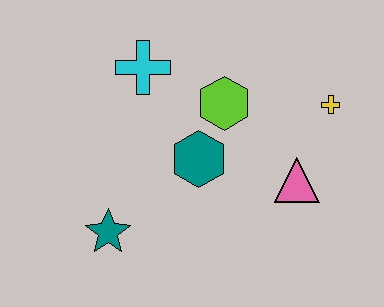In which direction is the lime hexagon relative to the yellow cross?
The lime hexagon is to the left of the yellow cross.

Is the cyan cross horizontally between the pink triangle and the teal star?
Yes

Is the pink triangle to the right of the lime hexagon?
Yes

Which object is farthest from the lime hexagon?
The teal star is farthest from the lime hexagon.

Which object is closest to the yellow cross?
The pink triangle is closest to the yellow cross.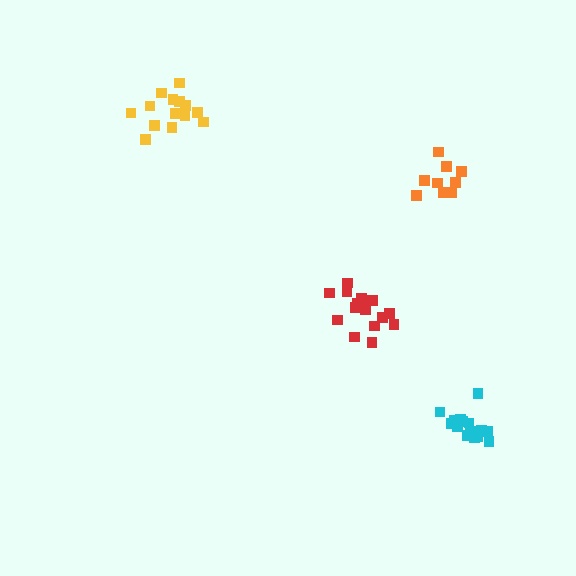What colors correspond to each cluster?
The clusters are colored: orange, red, cyan, yellow.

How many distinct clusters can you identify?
There are 4 distinct clusters.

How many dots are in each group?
Group 1: 10 dots, Group 2: 15 dots, Group 3: 15 dots, Group 4: 14 dots (54 total).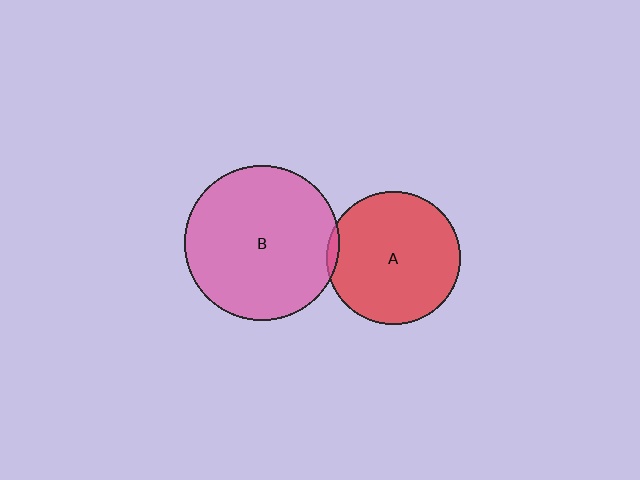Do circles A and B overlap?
Yes.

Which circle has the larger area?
Circle B (pink).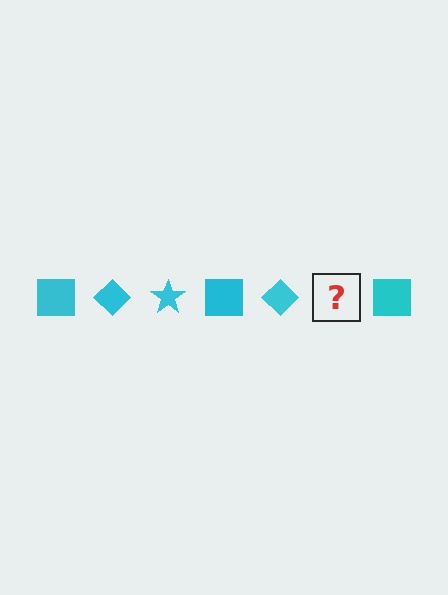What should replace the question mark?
The question mark should be replaced with a cyan star.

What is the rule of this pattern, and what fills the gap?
The rule is that the pattern cycles through square, diamond, star shapes in cyan. The gap should be filled with a cyan star.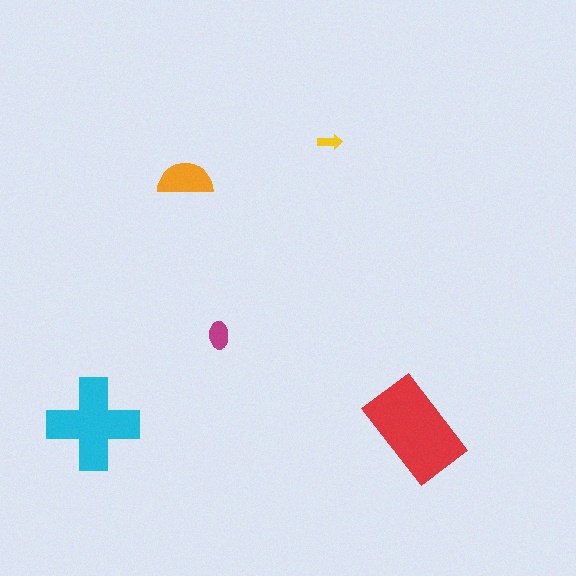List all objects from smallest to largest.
The yellow arrow, the magenta ellipse, the orange semicircle, the cyan cross, the red rectangle.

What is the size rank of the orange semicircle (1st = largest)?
3rd.